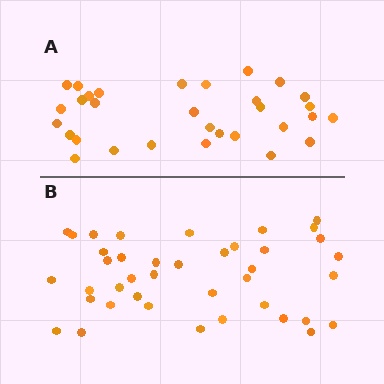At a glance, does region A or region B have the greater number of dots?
Region B (the bottom region) has more dots.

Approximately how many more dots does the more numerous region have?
Region B has roughly 8 or so more dots than region A.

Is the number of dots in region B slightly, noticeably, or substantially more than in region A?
Region B has noticeably more, but not dramatically so. The ratio is roughly 1.3 to 1.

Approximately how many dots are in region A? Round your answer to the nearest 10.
About 30 dots. (The exact count is 31, which rounds to 30.)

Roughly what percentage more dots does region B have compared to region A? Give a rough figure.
About 30% more.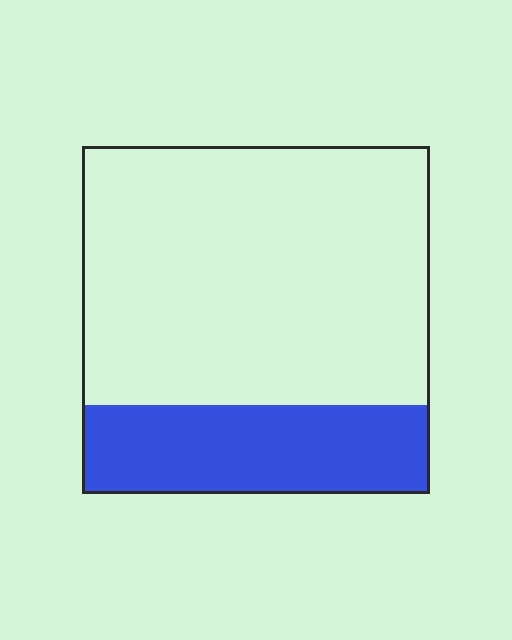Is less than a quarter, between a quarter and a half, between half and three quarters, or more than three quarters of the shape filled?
Between a quarter and a half.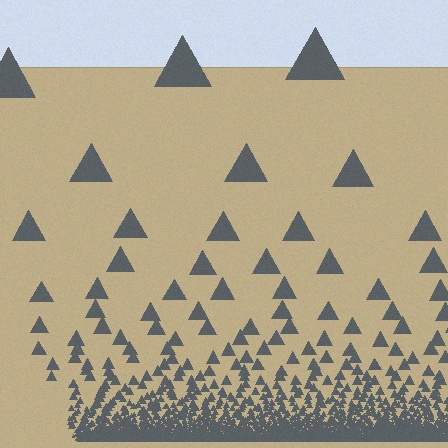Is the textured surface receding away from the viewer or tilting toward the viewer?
The surface appears to tilt toward the viewer. Texture elements get larger and sparser toward the top.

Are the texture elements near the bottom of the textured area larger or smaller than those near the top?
Smaller. The gradient is inverted — elements near the bottom are smaller and denser.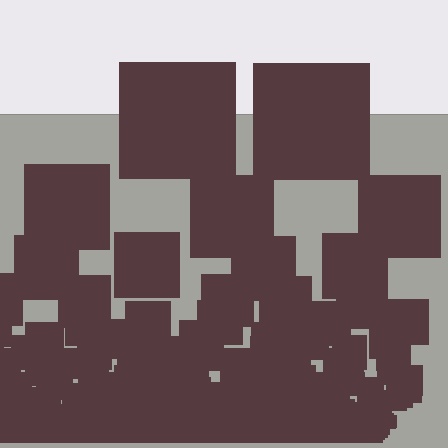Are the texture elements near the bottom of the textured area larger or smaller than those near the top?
Smaller. The gradient is inverted — elements near the bottom are smaller and denser.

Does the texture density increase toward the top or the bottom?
Density increases toward the bottom.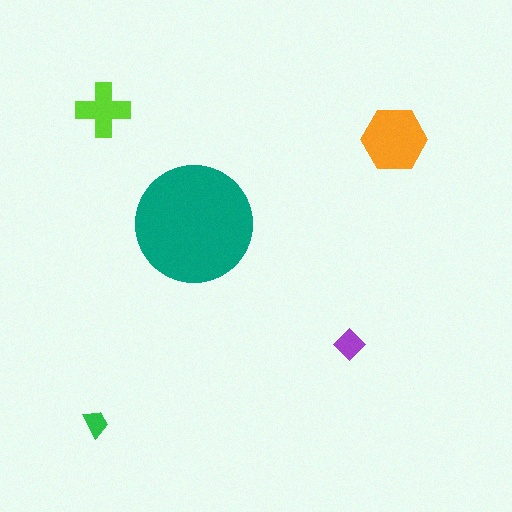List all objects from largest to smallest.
The teal circle, the orange hexagon, the lime cross, the purple diamond, the green trapezoid.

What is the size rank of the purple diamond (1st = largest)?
4th.